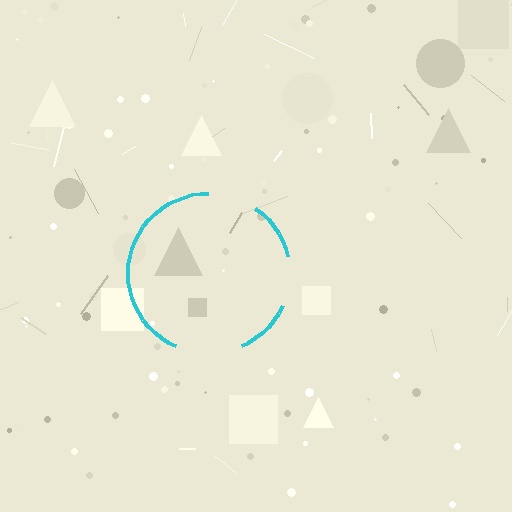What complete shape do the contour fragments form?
The contour fragments form a circle.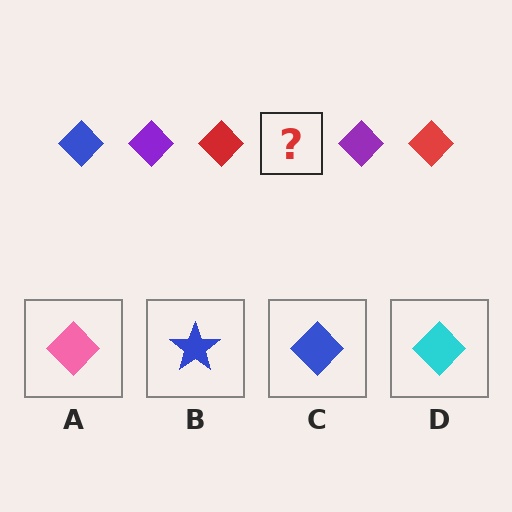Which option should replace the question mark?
Option C.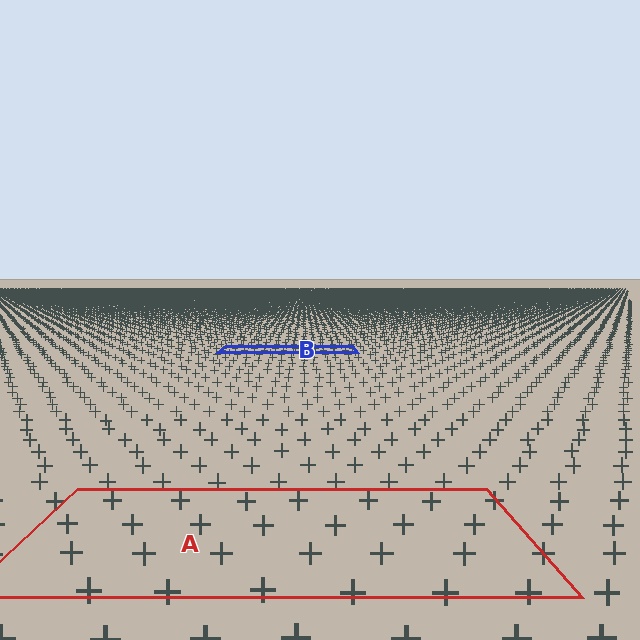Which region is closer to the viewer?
Region A is closer. The texture elements there are larger and more spread out.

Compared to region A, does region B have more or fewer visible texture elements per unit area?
Region B has more texture elements per unit area — they are packed more densely because it is farther away.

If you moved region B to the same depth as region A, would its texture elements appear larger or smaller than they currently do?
They would appear larger. At a closer depth, the same texture elements are projected at a bigger on-screen size.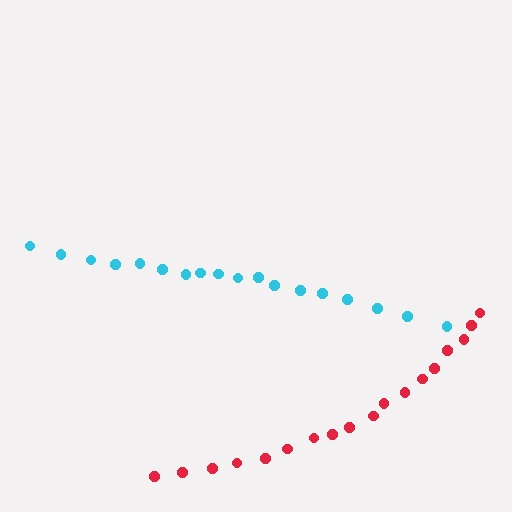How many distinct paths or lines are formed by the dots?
There are 2 distinct paths.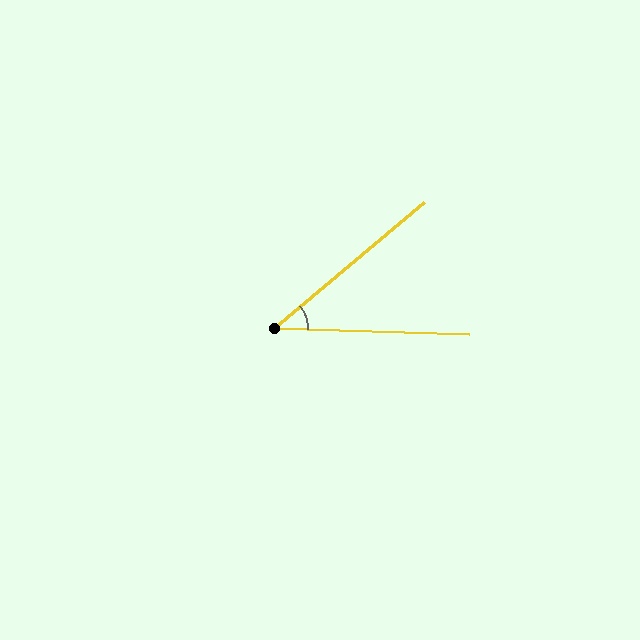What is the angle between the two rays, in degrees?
Approximately 41 degrees.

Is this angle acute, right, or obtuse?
It is acute.